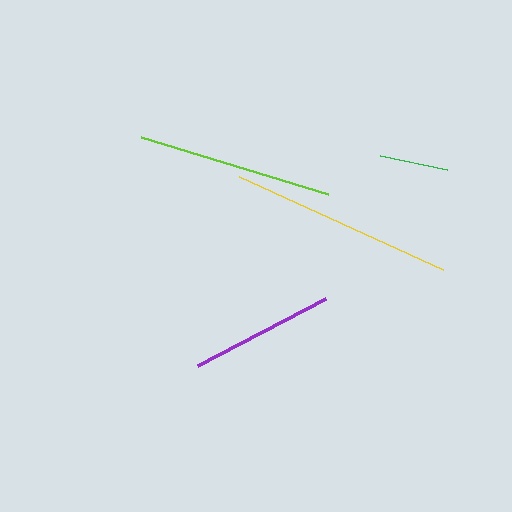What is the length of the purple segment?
The purple segment is approximately 143 pixels long.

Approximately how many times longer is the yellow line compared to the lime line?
The yellow line is approximately 1.1 times the length of the lime line.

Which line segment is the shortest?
The green line is the shortest at approximately 68 pixels.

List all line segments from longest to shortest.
From longest to shortest: yellow, lime, purple, green.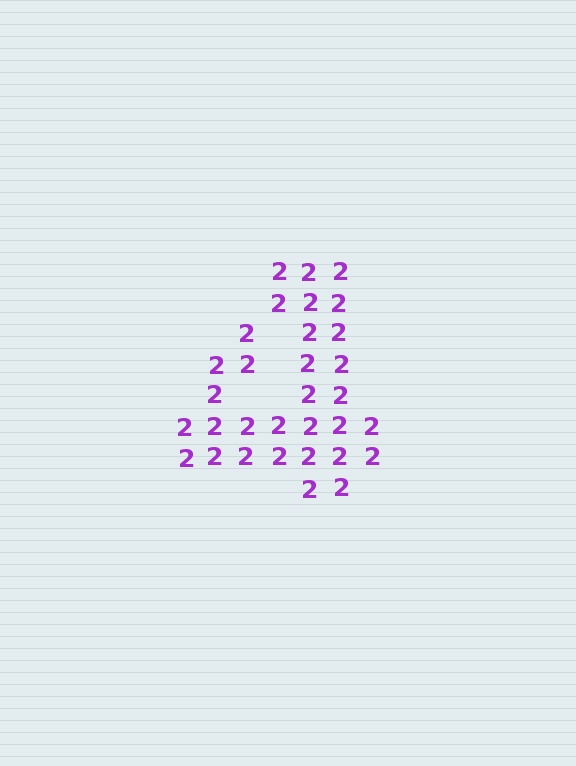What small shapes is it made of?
It is made of small digit 2's.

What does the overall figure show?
The overall figure shows the digit 4.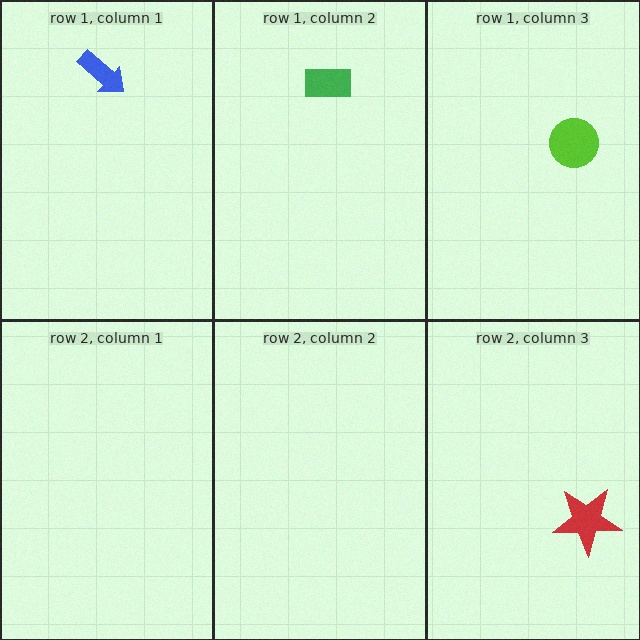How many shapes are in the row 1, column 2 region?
1.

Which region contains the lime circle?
The row 1, column 3 region.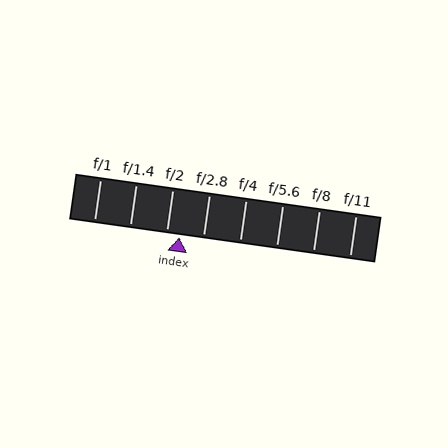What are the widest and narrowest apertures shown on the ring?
The widest aperture shown is f/1 and the narrowest is f/11.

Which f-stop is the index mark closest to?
The index mark is closest to f/2.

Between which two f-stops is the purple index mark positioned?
The index mark is between f/2 and f/2.8.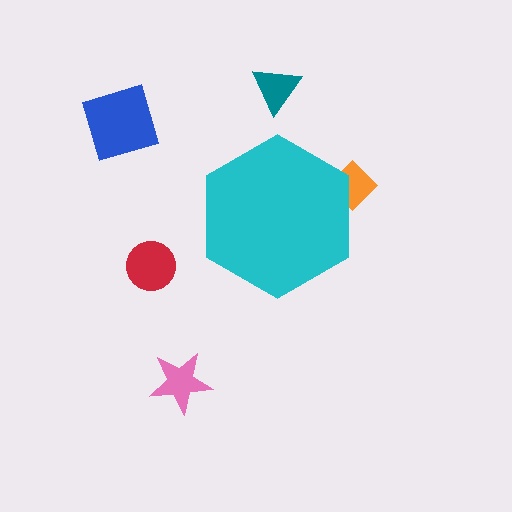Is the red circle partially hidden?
No, the red circle is fully visible.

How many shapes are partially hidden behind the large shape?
1 shape is partially hidden.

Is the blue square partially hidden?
No, the blue square is fully visible.